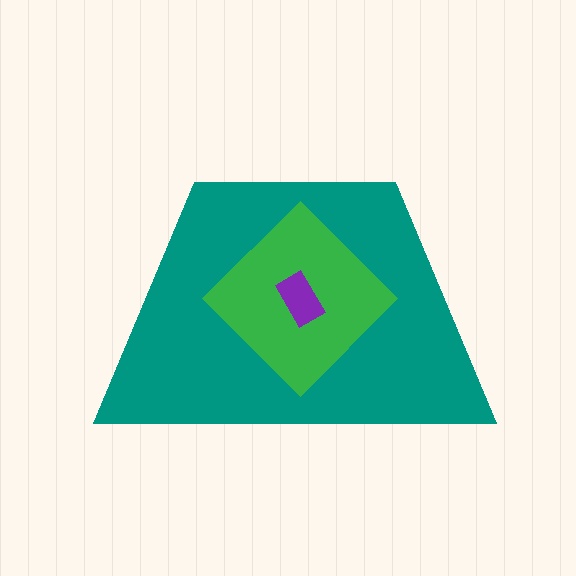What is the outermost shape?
The teal trapezoid.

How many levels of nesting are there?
3.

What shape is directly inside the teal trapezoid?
The green diamond.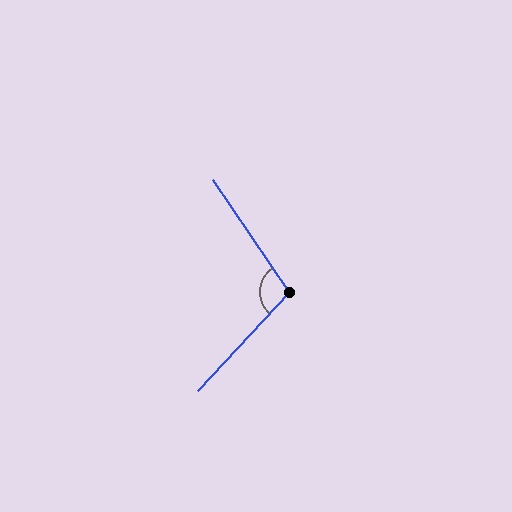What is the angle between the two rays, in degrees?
Approximately 103 degrees.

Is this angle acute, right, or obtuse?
It is obtuse.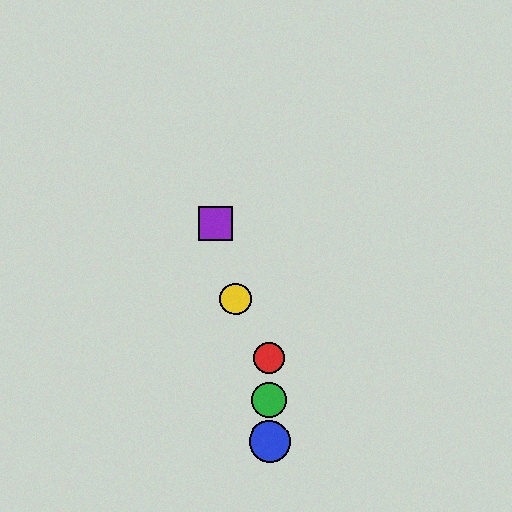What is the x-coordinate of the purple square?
The purple square is at x≈215.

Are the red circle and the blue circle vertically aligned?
Yes, both are at x≈269.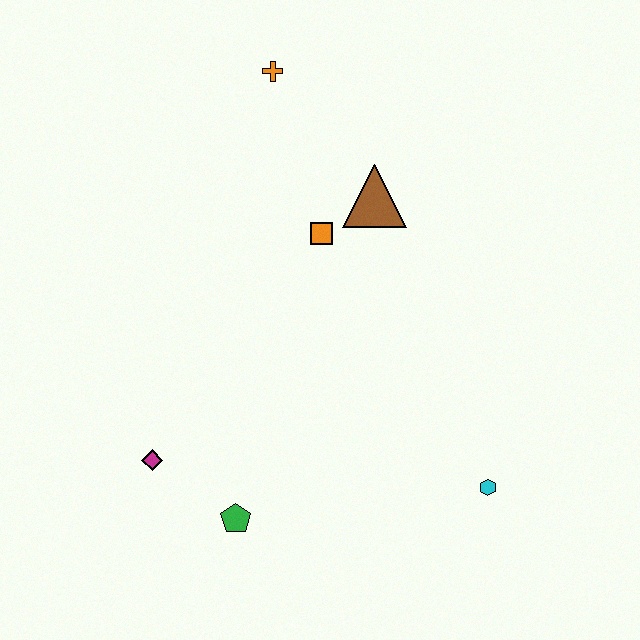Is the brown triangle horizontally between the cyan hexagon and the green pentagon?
Yes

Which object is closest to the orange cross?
The brown triangle is closest to the orange cross.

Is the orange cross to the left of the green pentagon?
No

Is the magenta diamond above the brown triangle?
No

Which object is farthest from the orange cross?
The cyan hexagon is farthest from the orange cross.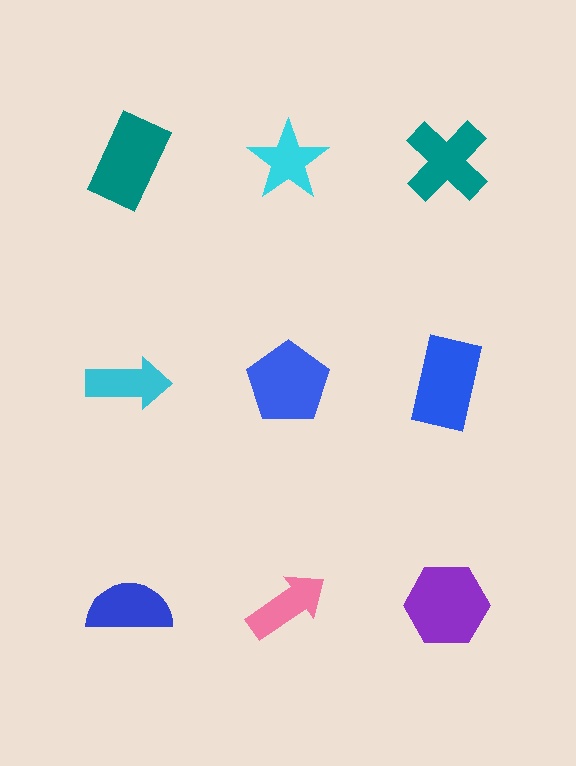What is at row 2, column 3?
A blue rectangle.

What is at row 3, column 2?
A pink arrow.